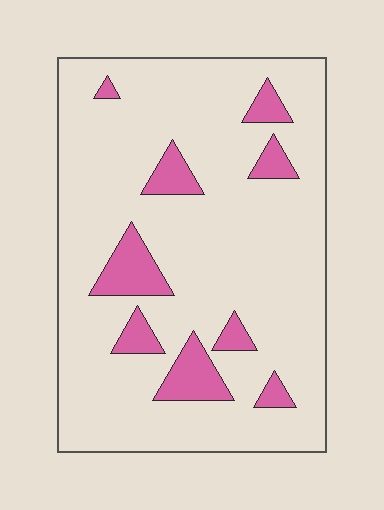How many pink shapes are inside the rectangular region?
9.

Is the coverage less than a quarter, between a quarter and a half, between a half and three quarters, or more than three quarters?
Less than a quarter.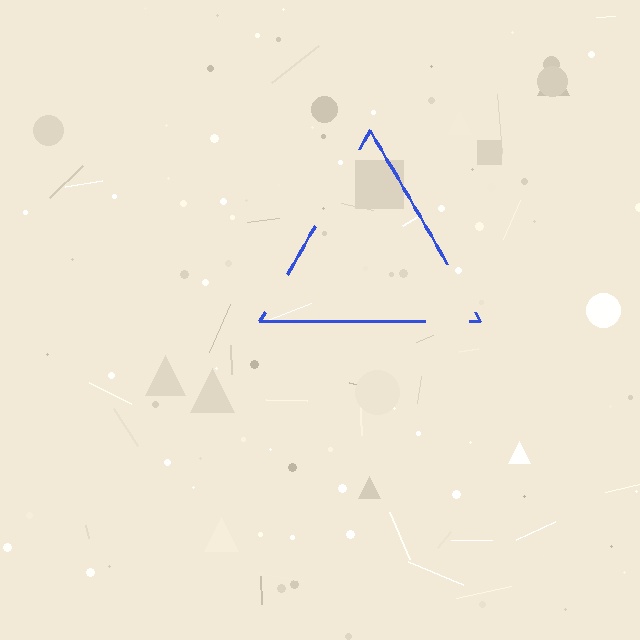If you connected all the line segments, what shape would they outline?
They would outline a triangle.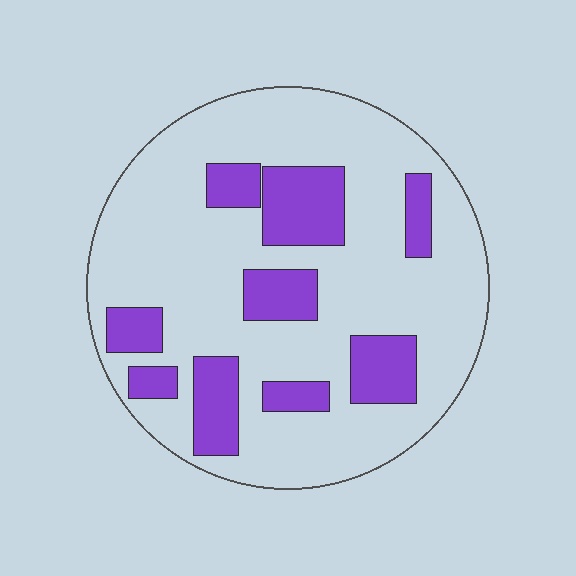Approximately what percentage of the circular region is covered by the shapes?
Approximately 25%.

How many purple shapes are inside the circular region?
9.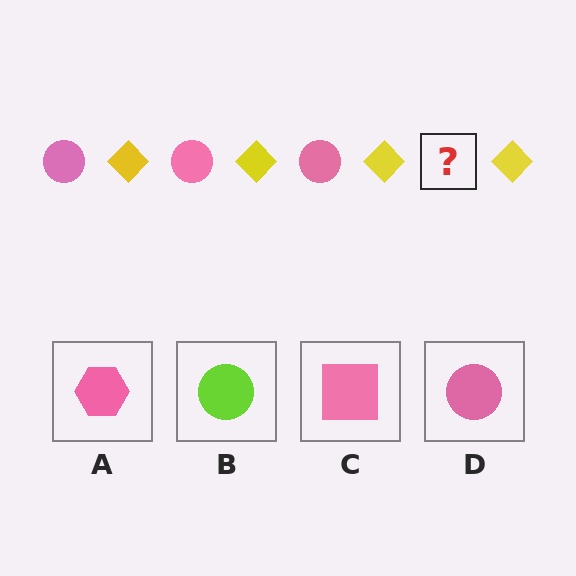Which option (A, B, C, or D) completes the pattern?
D.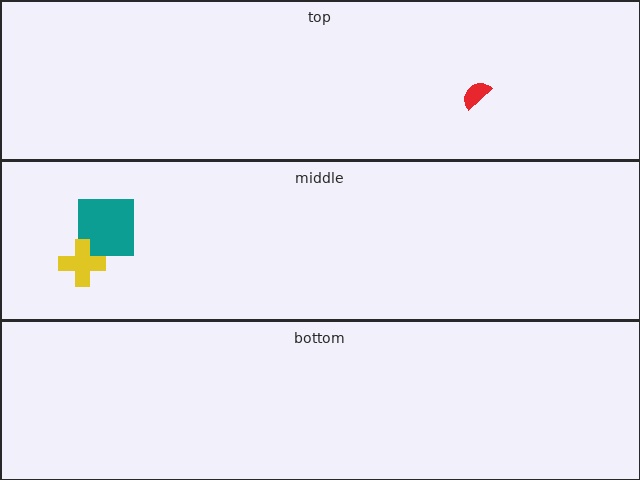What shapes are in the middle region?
The teal square, the yellow cross.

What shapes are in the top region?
The red semicircle.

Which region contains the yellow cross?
The middle region.